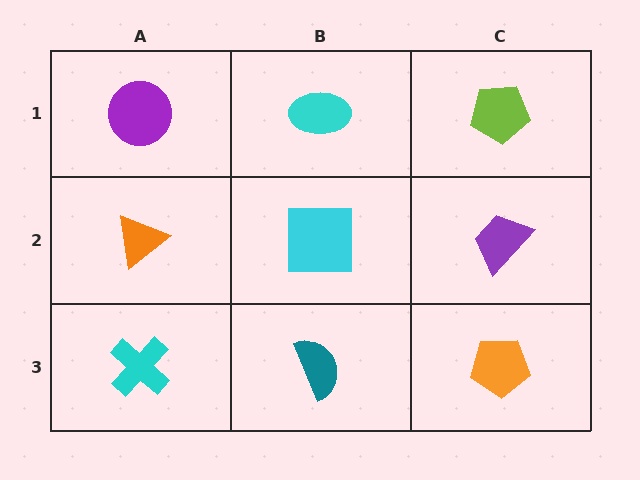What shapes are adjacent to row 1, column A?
An orange triangle (row 2, column A), a cyan ellipse (row 1, column B).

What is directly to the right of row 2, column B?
A purple trapezoid.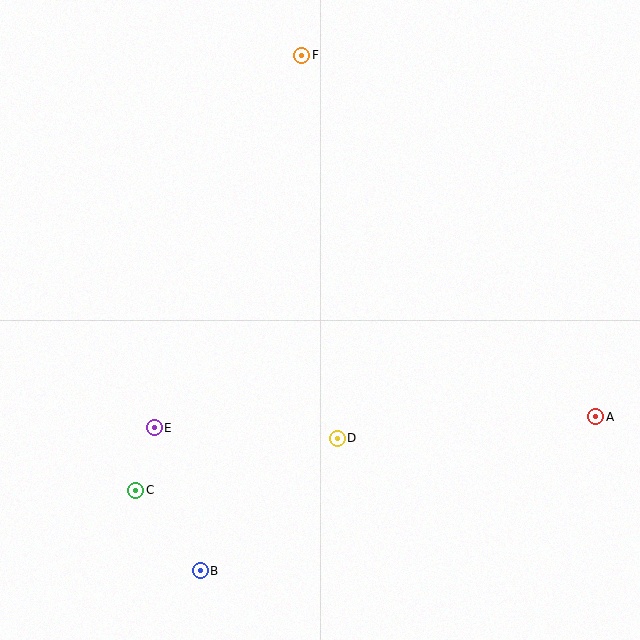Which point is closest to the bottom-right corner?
Point A is closest to the bottom-right corner.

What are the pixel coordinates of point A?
Point A is at (596, 417).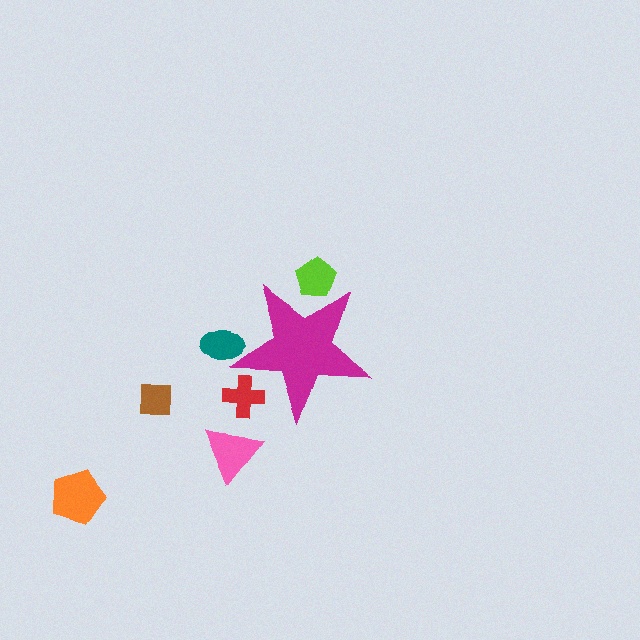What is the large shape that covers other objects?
A magenta star.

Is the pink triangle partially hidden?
No, the pink triangle is fully visible.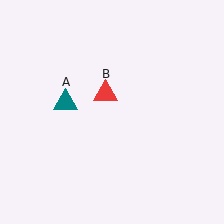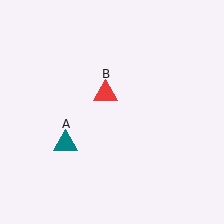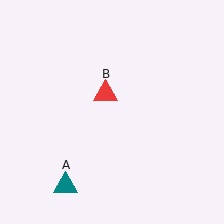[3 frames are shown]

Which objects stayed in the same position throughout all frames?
Red triangle (object B) remained stationary.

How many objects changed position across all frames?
1 object changed position: teal triangle (object A).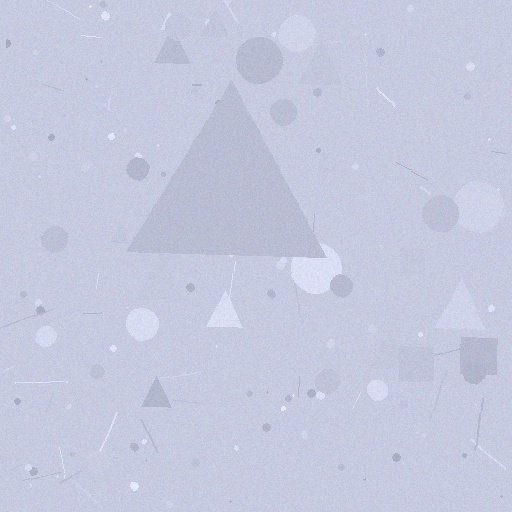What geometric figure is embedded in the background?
A triangle is embedded in the background.